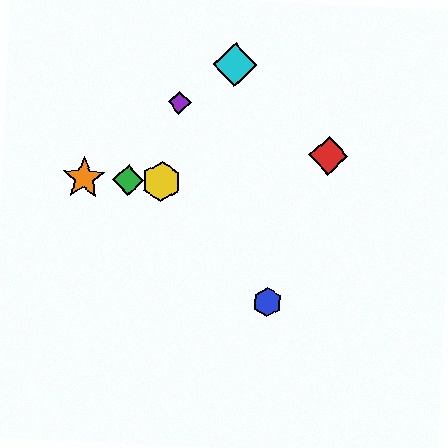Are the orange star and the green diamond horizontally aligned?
Yes, both are at y≈178.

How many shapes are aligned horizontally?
3 shapes (the green diamond, the yellow hexagon, the orange star) are aligned horizontally.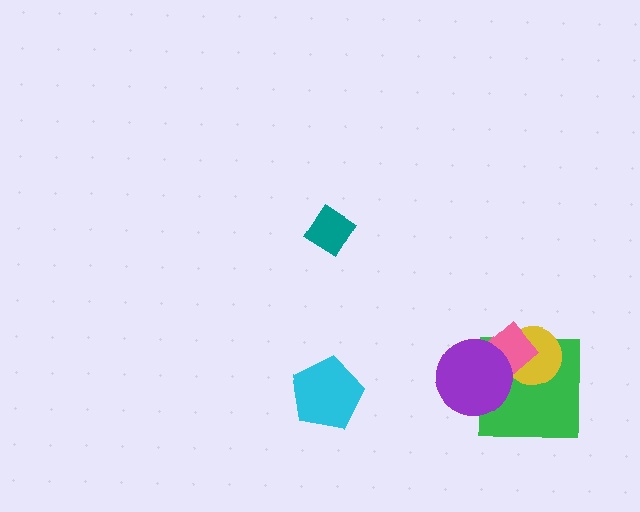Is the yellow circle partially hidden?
Yes, it is partially covered by another shape.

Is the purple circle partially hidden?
No, no other shape covers it.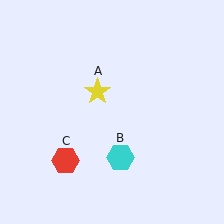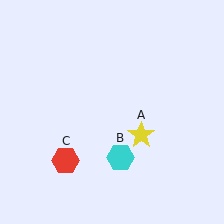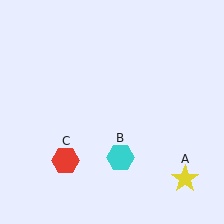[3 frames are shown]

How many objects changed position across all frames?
1 object changed position: yellow star (object A).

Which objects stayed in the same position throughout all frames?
Cyan hexagon (object B) and red hexagon (object C) remained stationary.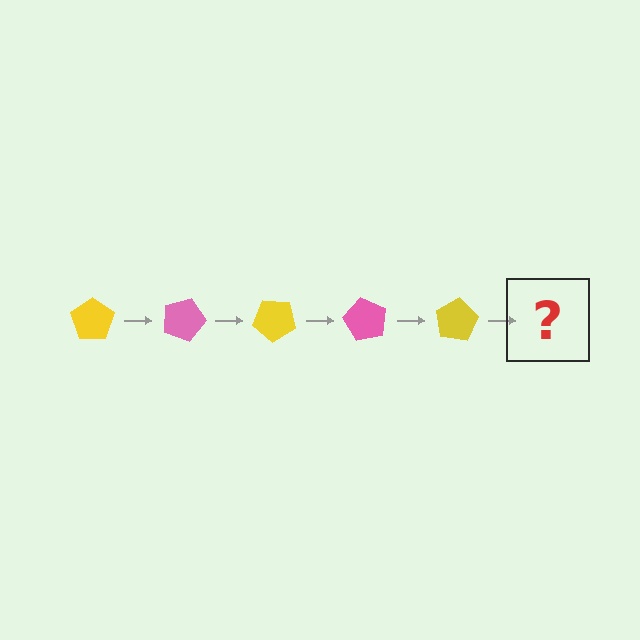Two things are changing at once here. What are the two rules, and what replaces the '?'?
The two rules are that it rotates 20 degrees each step and the color cycles through yellow and pink. The '?' should be a pink pentagon, rotated 100 degrees from the start.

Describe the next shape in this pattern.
It should be a pink pentagon, rotated 100 degrees from the start.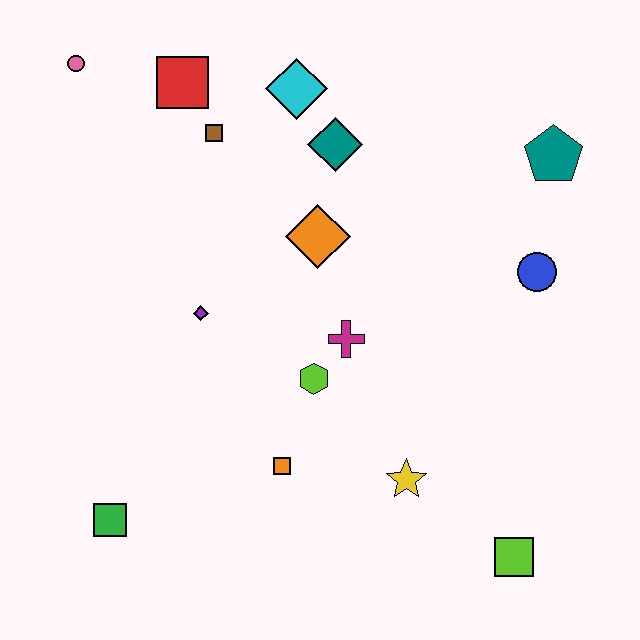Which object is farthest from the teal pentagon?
The green square is farthest from the teal pentagon.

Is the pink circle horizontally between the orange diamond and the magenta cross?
No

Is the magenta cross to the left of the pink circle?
No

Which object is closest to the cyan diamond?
The teal diamond is closest to the cyan diamond.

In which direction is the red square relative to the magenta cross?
The red square is above the magenta cross.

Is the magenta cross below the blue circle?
Yes